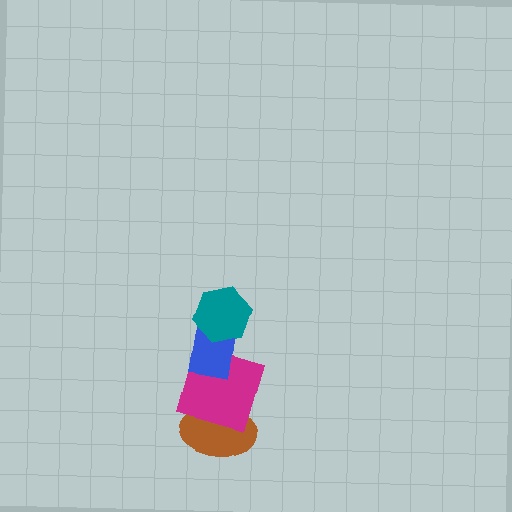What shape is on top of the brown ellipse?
The magenta square is on top of the brown ellipse.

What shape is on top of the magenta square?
The blue rectangle is on top of the magenta square.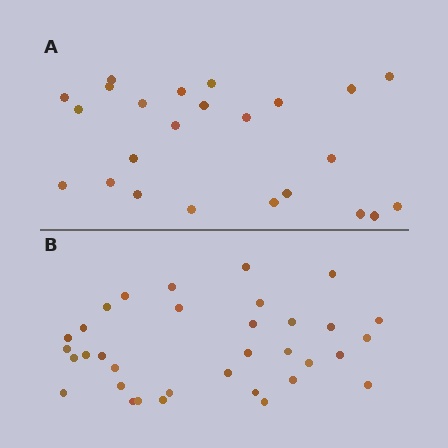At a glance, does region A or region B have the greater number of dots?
Region B (the bottom region) has more dots.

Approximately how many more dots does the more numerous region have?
Region B has roughly 10 or so more dots than region A.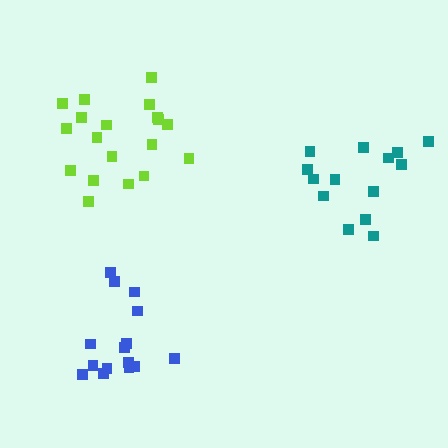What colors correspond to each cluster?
The clusters are colored: lime, teal, blue.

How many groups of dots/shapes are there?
There are 3 groups.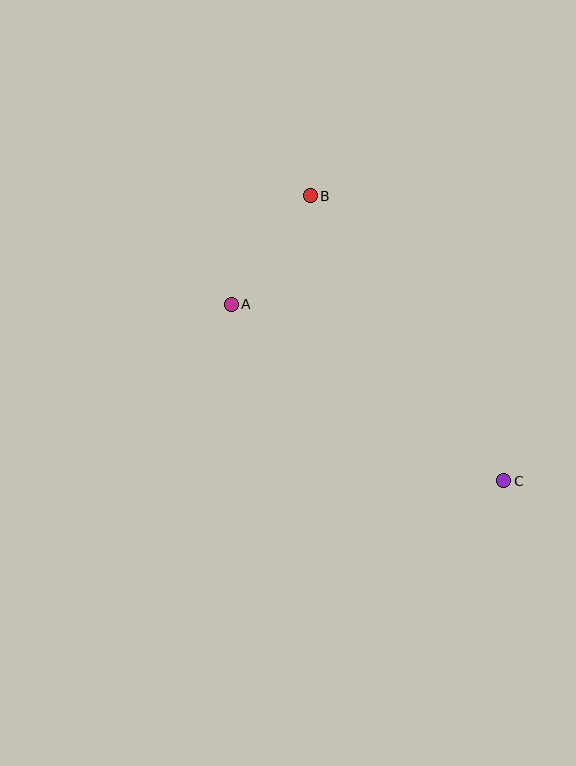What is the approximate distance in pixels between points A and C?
The distance between A and C is approximately 325 pixels.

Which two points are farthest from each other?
Points B and C are farthest from each other.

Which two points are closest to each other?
Points A and B are closest to each other.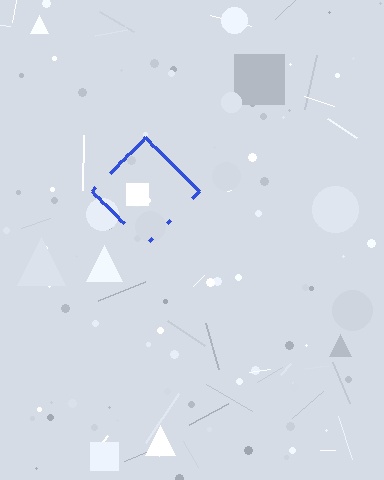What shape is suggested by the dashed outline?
The dashed outline suggests a diamond.